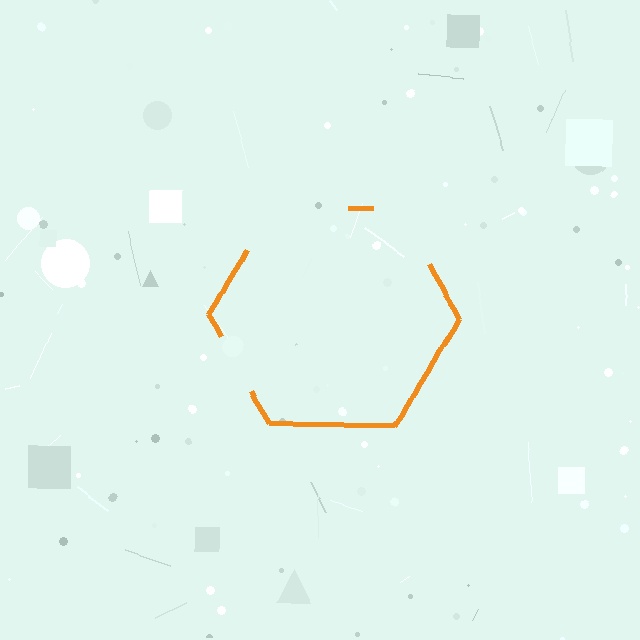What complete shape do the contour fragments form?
The contour fragments form a hexagon.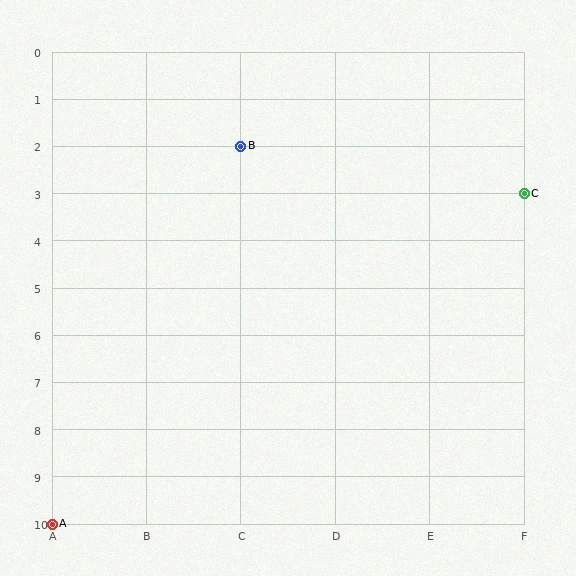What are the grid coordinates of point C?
Point C is at grid coordinates (F, 3).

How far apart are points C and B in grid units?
Points C and B are 3 columns and 1 row apart (about 3.2 grid units diagonally).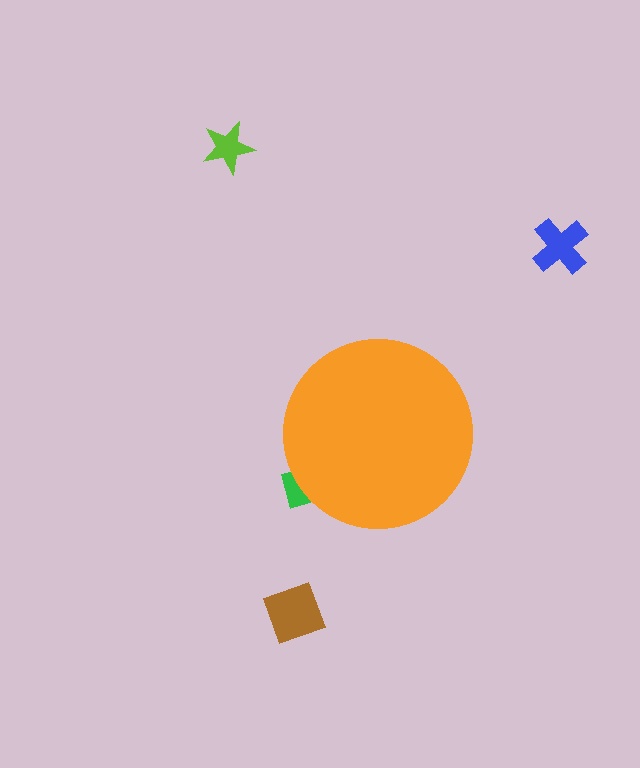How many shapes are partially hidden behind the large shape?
1 shape is partially hidden.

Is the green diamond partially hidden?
Yes, the green diamond is partially hidden behind the orange circle.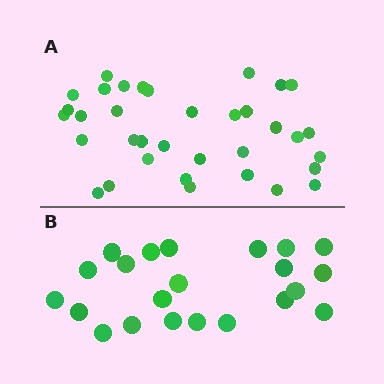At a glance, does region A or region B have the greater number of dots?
Region A (the top region) has more dots.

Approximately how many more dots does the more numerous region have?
Region A has approximately 15 more dots than region B.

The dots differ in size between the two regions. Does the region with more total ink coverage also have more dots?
No. Region B has more total ink coverage because its dots are larger, but region A actually contains more individual dots. Total area can be misleading — the number of items is what matters here.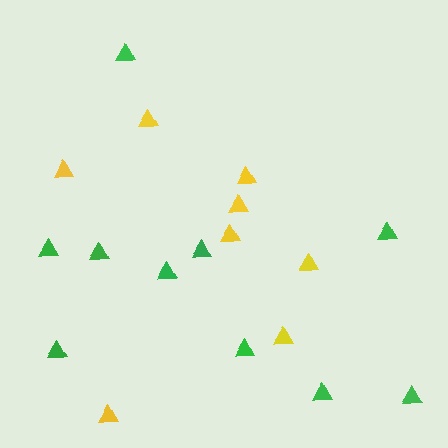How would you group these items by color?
There are 2 groups: one group of yellow triangles (8) and one group of green triangles (10).